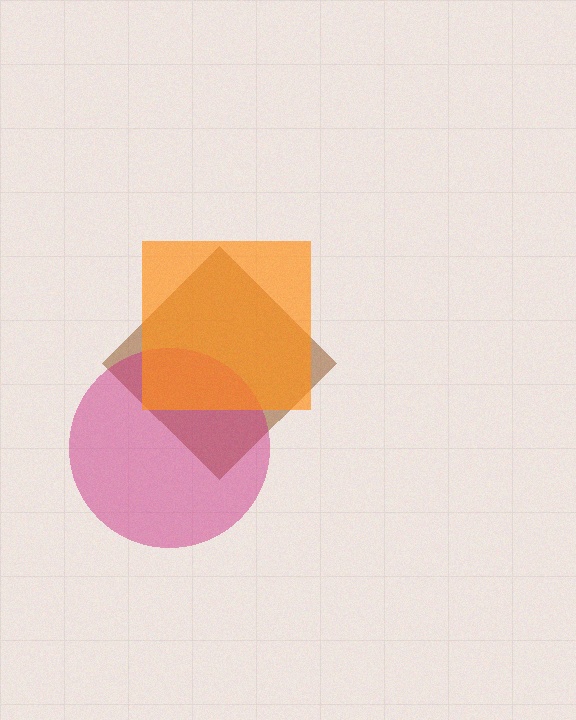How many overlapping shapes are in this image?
There are 3 overlapping shapes in the image.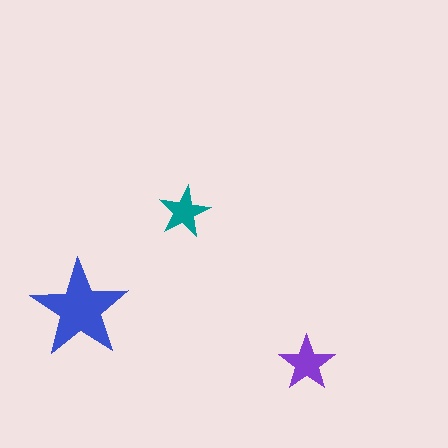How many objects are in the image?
There are 3 objects in the image.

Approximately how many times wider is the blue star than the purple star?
About 2 times wider.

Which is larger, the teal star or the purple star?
The purple one.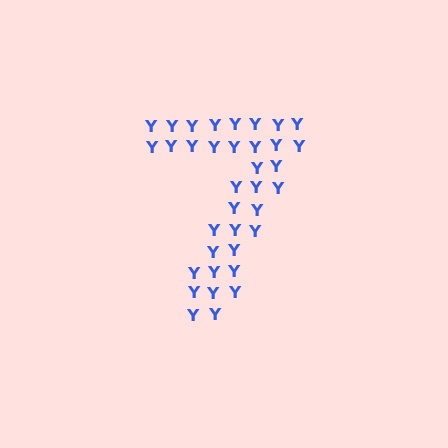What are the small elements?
The small elements are letter Y's.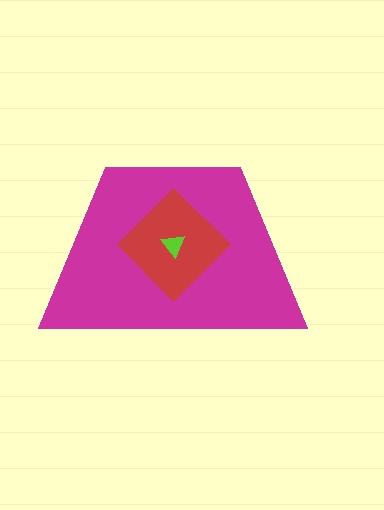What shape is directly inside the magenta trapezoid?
The red diamond.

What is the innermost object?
The lime triangle.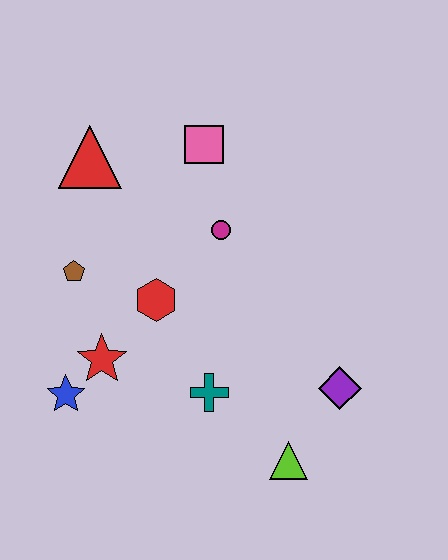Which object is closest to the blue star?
The red star is closest to the blue star.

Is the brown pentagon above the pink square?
No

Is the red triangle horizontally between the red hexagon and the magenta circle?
No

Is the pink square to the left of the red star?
No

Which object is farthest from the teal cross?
The red triangle is farthest from the teal cross.